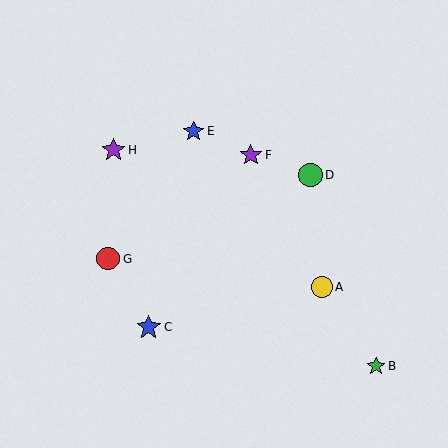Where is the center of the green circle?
The center of the green circle is at (310, 175).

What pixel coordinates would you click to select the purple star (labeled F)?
Click at (251, 155) to select the purple star F.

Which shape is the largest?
The blue star (labeled C) is the largest.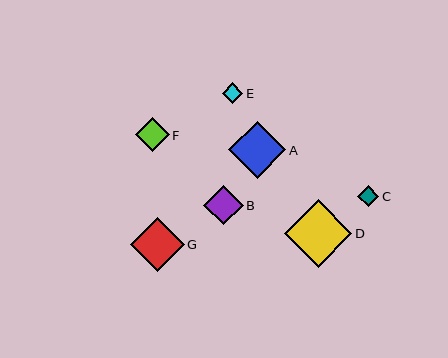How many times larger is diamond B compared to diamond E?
Diamond B is approximately 1.9 times the size of diamond E.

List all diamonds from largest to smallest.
From largest to smallest: D, A, G, B, F, E, C.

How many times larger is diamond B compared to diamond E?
Diamond B is approximately 1.9 times the size of diamond E.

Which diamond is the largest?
Diamond D is the largest with a size of approximately 68 pixels.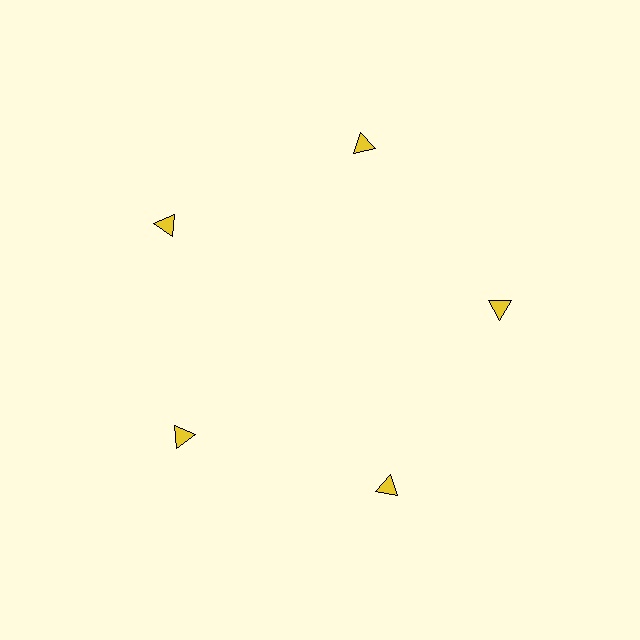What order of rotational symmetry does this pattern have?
This pattern has 5-fold rotational symmetry.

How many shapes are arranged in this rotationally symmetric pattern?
There are 5 shapes, arranged in 5 groups of 1.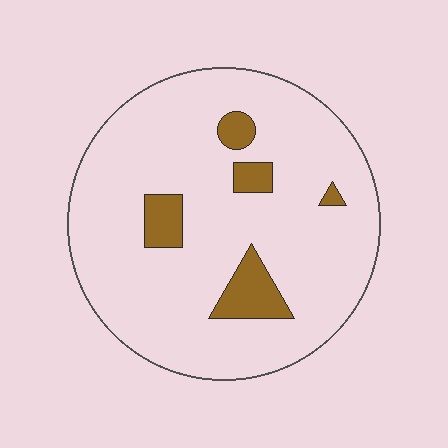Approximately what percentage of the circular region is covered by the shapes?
Approximately 10%.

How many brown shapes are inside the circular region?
5.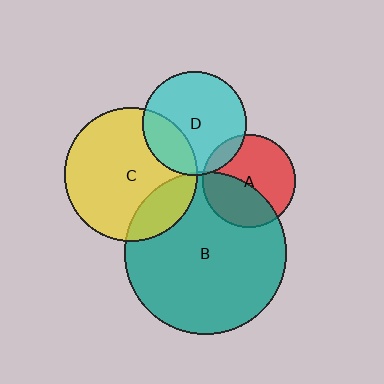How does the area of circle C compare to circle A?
Approximately 2.1 times.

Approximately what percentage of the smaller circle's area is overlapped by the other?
Approximately 5%.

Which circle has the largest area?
Circle B (teal).